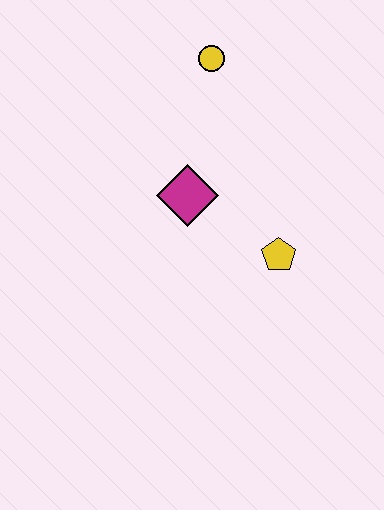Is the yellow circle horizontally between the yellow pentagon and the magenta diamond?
Yes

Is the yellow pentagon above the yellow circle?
No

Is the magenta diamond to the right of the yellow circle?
No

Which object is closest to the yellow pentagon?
The magenta diamond is closest to the yellow pentagon.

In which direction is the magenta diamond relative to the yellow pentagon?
The magenta diamond is to the left of the yellow pentagon.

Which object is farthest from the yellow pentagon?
The yellow circle is farthest from the yellow pentagon.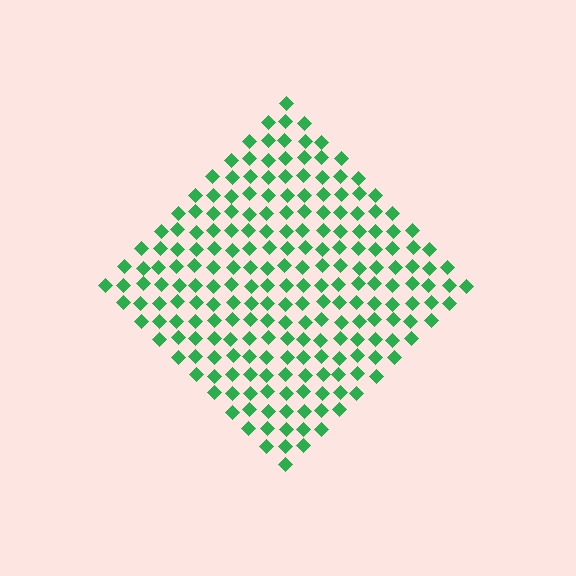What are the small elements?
The small elements are diamonds.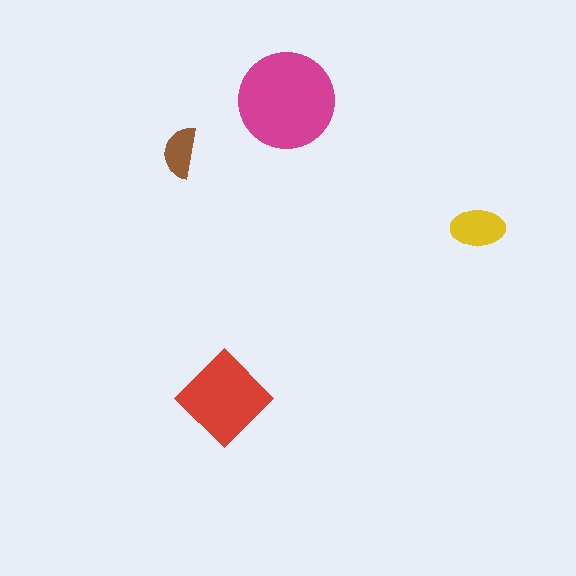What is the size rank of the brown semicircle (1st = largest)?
4th.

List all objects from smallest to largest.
The brown semicircle, the yellow ellipse, the red diamond, the magenta circle.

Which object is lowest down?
The red diamond is bottommost.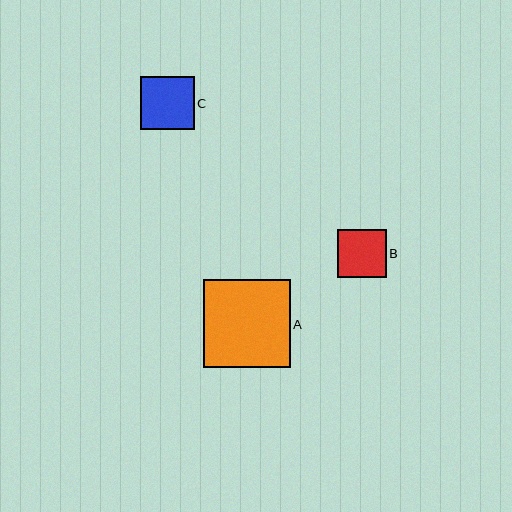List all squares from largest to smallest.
From largest to smallest: A, C, B.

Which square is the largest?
Square A is the largest with a size of approximately 87 pixels.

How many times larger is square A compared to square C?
Square A is approximately 1.6 times the size of square C.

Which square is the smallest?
Square B is the smallest with a size of approximately 48 pixels.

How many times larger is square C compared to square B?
Square C is approximately 1.1 times the size of square B.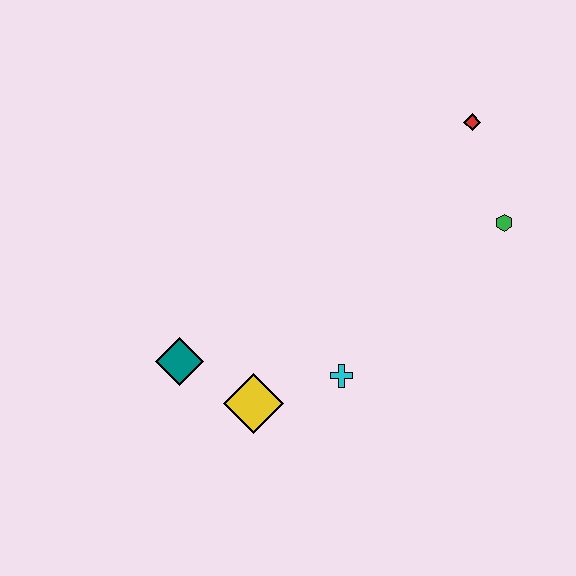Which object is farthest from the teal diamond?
The red diamond is farthest from the teal diamond.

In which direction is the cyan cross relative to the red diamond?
The cyan cross is below the red diamond.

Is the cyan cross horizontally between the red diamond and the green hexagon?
No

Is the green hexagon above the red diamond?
No